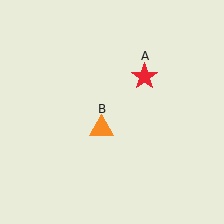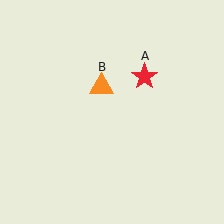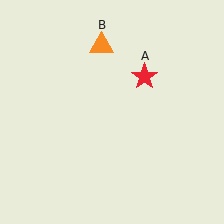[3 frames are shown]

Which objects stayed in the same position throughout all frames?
Red star (object A) remained stationary.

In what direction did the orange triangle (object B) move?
The orange triangle (object B) moved up.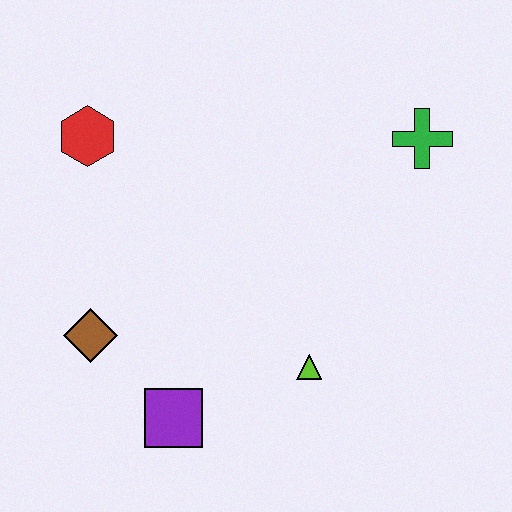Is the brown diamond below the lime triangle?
No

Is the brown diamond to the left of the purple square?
Yes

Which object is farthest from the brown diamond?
The green cross is farthest from the brown diamond.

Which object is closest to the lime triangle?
The purple square is closest to the lime triangle.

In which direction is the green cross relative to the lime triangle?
The green cross is above the lime triangle.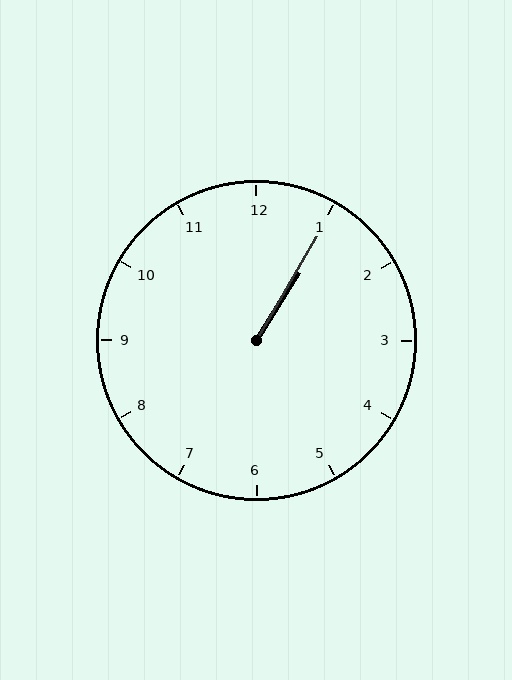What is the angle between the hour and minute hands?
Approximately 2 degrees.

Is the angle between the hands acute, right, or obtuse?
It is acute.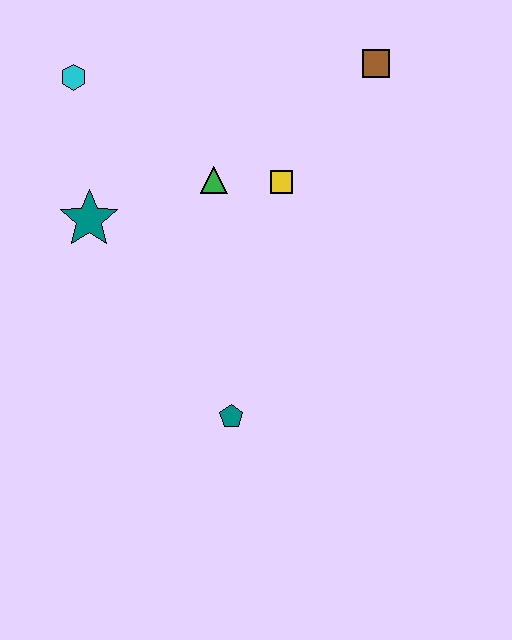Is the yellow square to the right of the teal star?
Yes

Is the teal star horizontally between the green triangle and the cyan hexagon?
Yes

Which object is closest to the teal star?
The green triangle is closest to the teal star.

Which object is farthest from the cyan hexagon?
The teal pentagon is farthest from the cyan hexagon.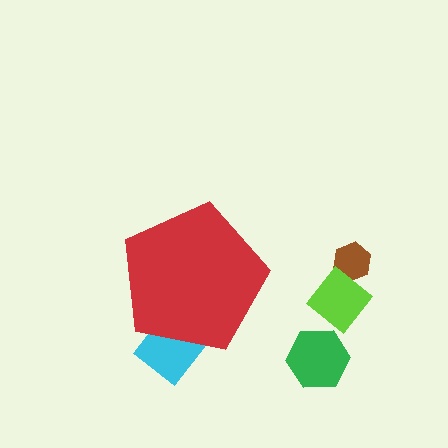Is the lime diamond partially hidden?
No, the lime diamond is fully visible.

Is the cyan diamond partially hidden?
Yes, the cyan diamond is partially hidden behind the red pentagon.